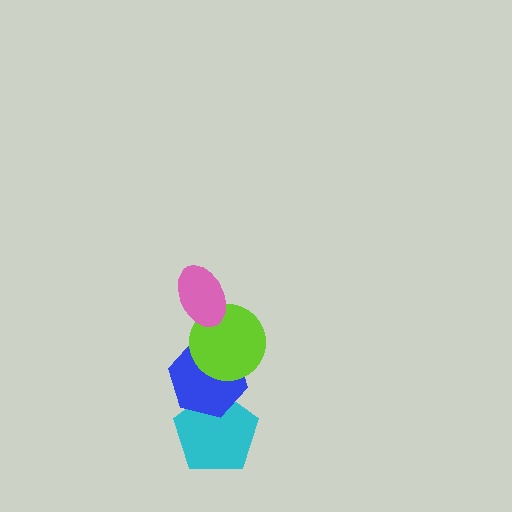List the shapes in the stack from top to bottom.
From top to bottom: the pink ellipse, the lime circle, the blue hexagon, the cyan pentagon.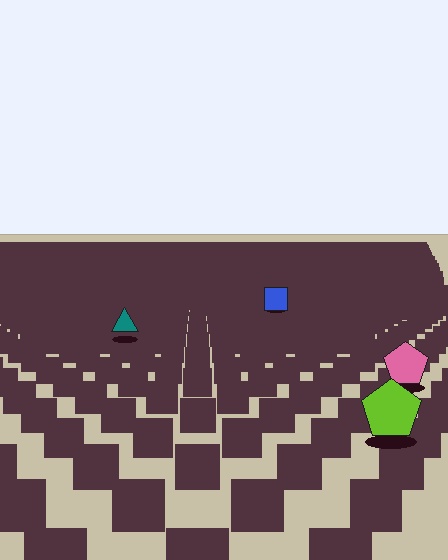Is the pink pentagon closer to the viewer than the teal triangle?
Yes. The pink pentagon is closer — you can tell from the texture gradient: the ground texture is coarser near it.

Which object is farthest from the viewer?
The blue square is farthest from the viewer. It appears smaller and the ground texture around it is denser.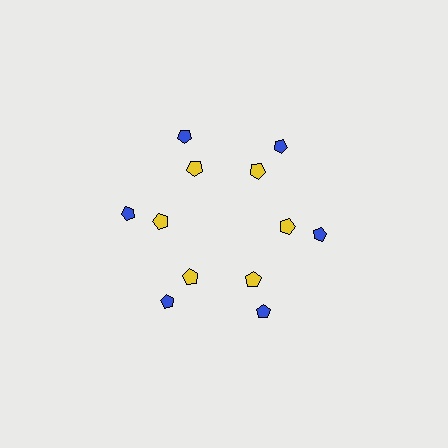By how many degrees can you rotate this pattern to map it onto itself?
The pattern maps onto itself every 60 degrees of rotation.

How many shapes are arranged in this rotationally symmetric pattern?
There are 12 shapes, arranged in 6 groups of 2.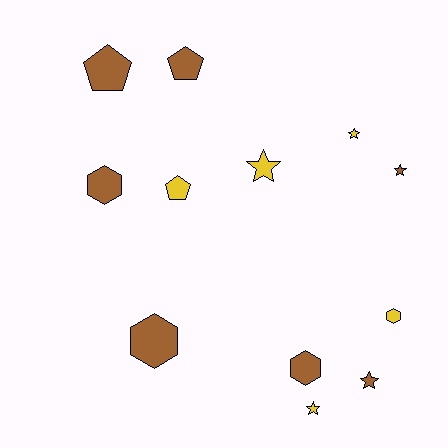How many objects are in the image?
There are 12 objects.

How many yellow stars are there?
There are 3 yellow stars.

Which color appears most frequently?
Brown, with 7 objects.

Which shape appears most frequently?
Star, with 5 objects.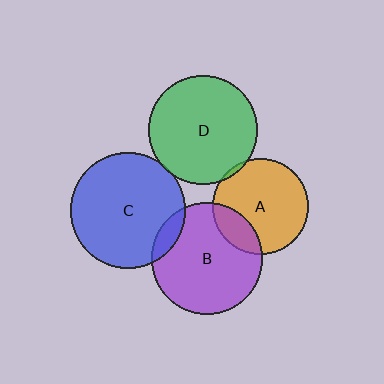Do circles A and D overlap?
Yes.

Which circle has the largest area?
Circle C (blue).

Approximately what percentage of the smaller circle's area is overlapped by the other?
Approximately 5%.